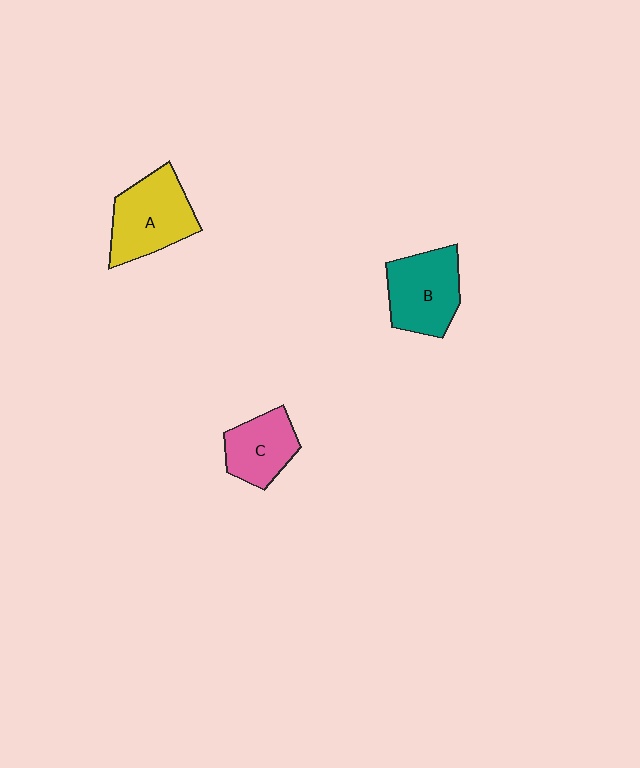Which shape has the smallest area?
Shape C (pink).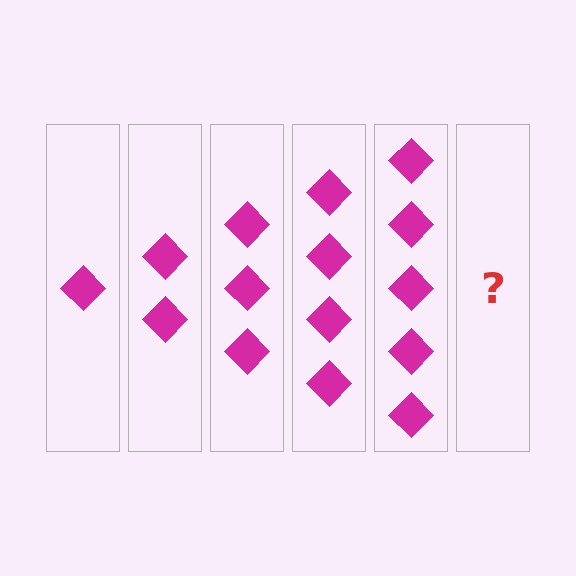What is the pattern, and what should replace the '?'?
The pattern is that each step adds one more diamond. The '?' should be 6 diamonds.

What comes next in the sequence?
The next element should be 6 diamonds.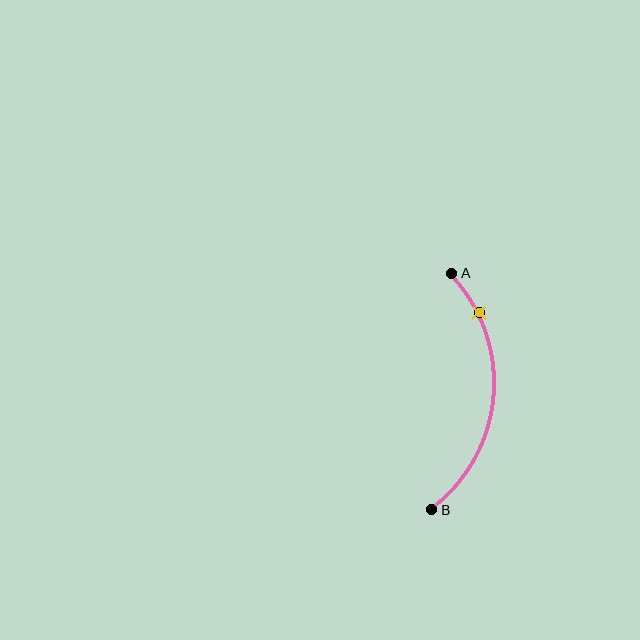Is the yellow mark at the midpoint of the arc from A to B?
No. The yellow mark lies on the arc but is closer to endpoint A. The arc midpoint would be at the point on the curve equidistant along the arc from both A and B.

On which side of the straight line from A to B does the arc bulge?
The arc bulges to the right of the straight line connecting A and B.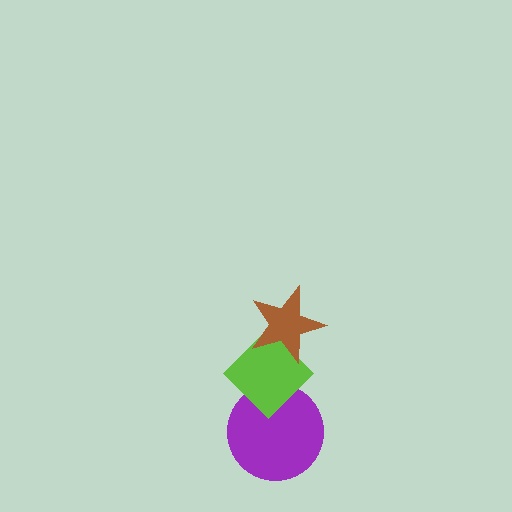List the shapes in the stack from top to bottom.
From top to bottom: the brown star, the lime diamond, the purple circle.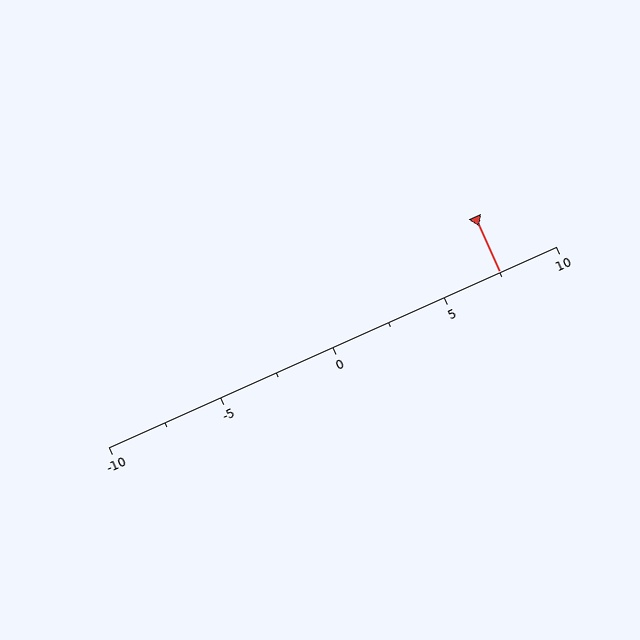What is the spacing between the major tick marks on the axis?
The major ticks are spaced 5 apart.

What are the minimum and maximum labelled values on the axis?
The axis runs from -10 to 10.